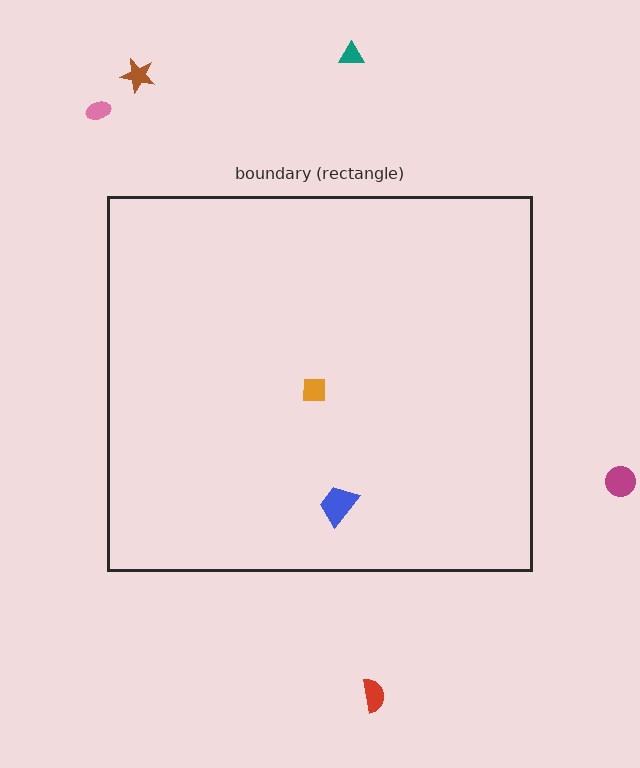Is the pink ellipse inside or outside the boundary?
Outside.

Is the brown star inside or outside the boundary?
Outside.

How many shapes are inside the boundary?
2 inside, 5 outside.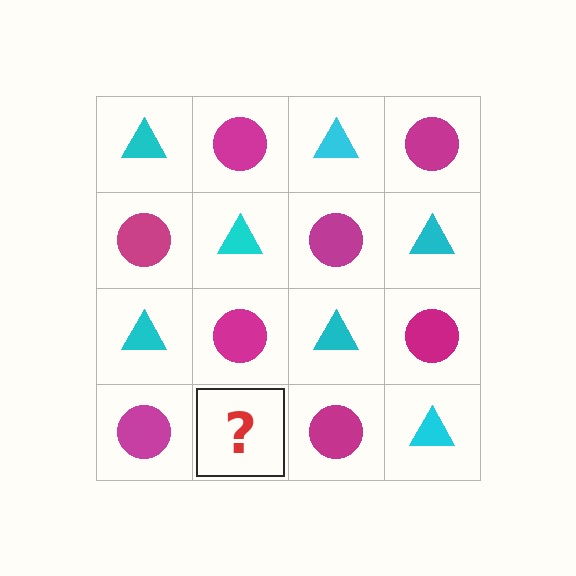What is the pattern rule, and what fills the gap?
The rule is that it alternates cyan triangle and magenta circle in a checkerboard pattern. The gap should be filled with a cyan triangle.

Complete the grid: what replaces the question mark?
The question mark should be replaced with a cyan triangle.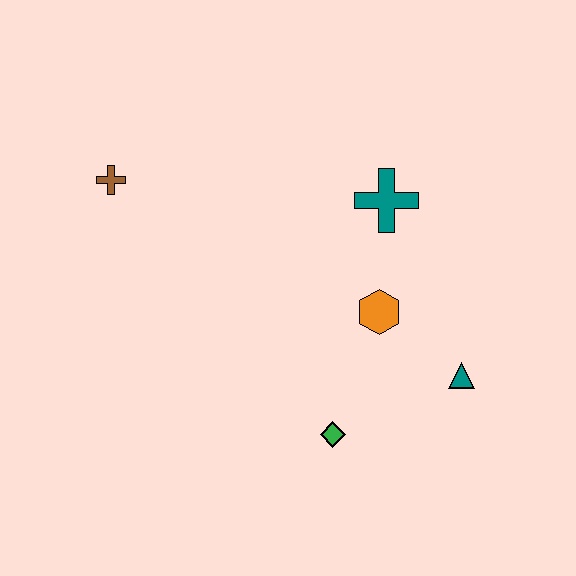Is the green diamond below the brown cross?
Yes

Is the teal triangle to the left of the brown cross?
No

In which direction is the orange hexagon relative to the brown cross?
The orange hexagon is to the right of the brown cross.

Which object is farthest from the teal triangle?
The brown cross is farthest from the teal triangle.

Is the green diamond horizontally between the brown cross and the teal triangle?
Yes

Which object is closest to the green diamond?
The orange hexagon is closest to the green diamond.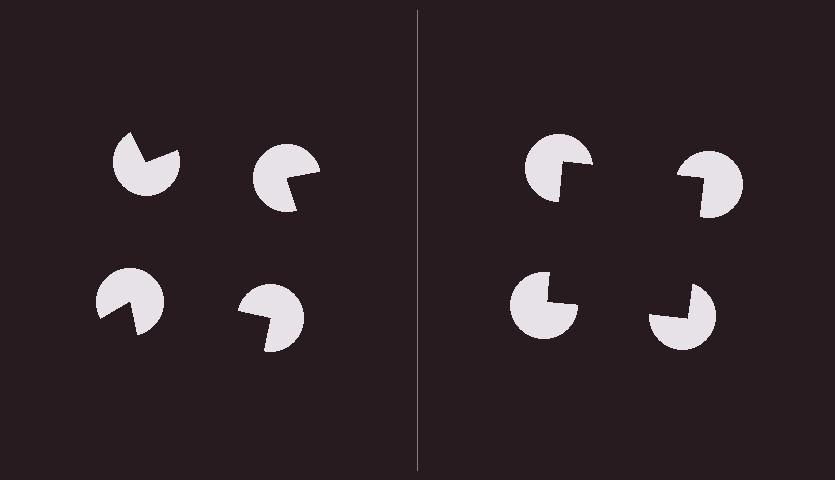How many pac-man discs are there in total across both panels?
8 — 4 on each side.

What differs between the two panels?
The pac-man discs are positioned identically on both sides; only the wedge orientations differ. On the right they align to a square; on the left they are misaligned.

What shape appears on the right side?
An illusory square.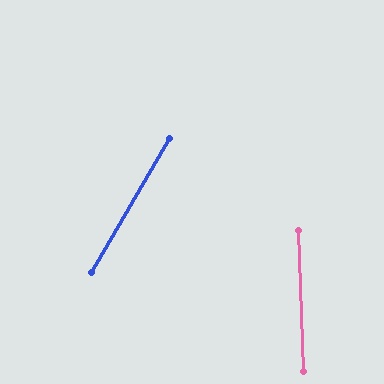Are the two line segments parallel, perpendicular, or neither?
Neither parallel nor perpendicular — they differ by about 32°.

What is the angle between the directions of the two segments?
Approximately 32 degrees.